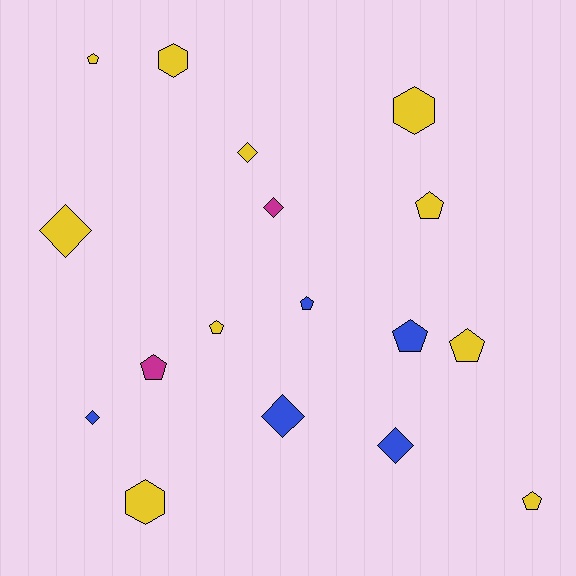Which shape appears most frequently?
Pentagon, with 8 objects.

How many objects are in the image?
There are 17 objects.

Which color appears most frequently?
Yellow, with 10 objects.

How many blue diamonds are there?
There are 3 blue diamonds.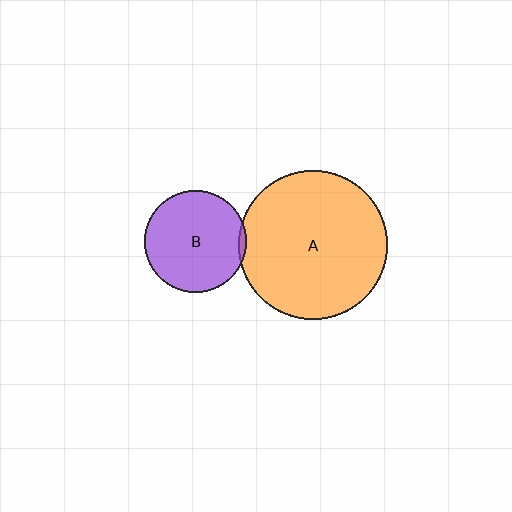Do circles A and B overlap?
Yes.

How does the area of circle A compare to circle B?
Approximately 2.1 times.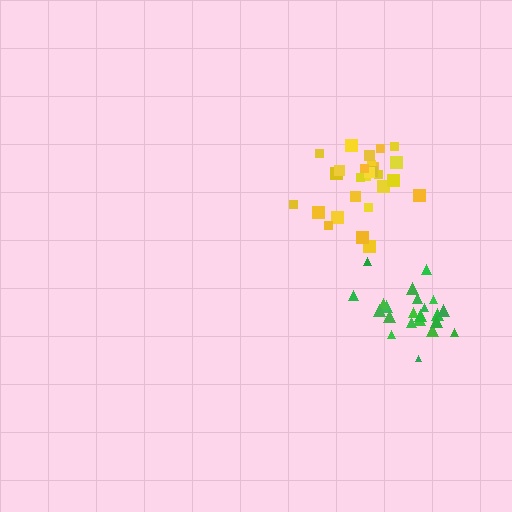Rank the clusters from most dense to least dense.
yellow, green.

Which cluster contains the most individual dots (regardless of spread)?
Yellow (29).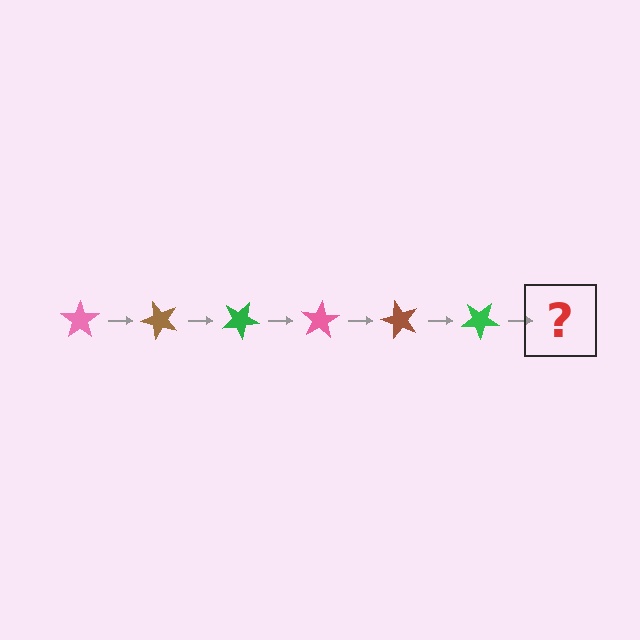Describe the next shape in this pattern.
It should be a pink star, rotated 300 degrees from the start.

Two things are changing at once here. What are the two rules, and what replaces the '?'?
The two rules are that it rotates 50 degrees each step and the color cycles through pink, brown, and green. The '?' should be a pink star, rotated 300 degrees from the start.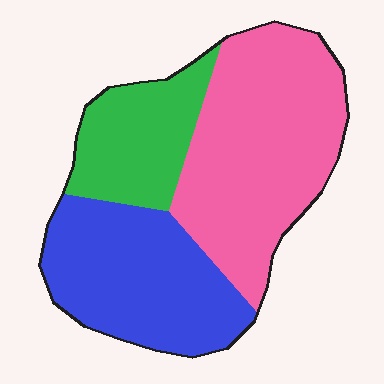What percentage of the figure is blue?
Blue takes up about one third (1/3) of the figure.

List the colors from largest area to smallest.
From largest to smallest: pink, blue, green.